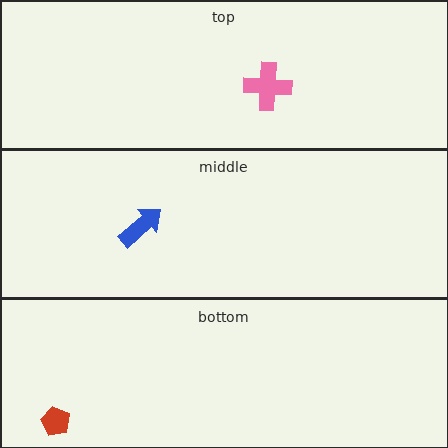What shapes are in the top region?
The pink cross.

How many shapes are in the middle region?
1.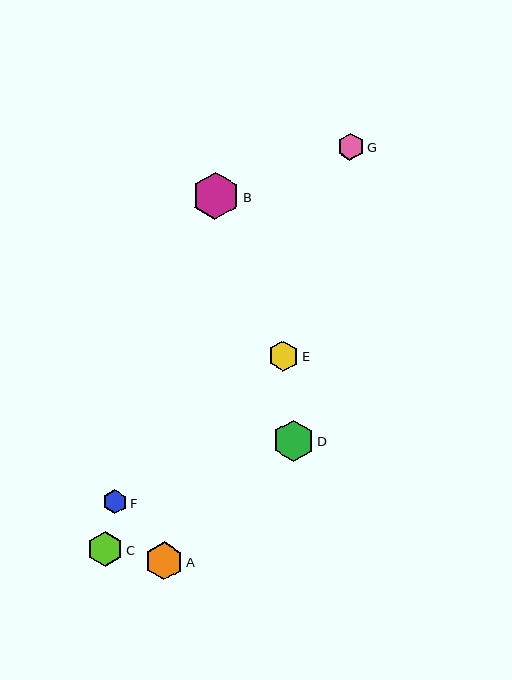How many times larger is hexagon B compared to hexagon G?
Hexagon B is approximately 1.8 times the size of hexagon G.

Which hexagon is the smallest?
Hexagon F is the smallest with a size of approximately 23 pixels.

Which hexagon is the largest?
Hexagon B is the largest with a size of approximately 48 pixels.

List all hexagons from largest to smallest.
From largest to smallest: B, D, A, C, E, G, F.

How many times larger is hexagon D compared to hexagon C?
Hexagon D is approximately 1.1 times the size of hexagon C.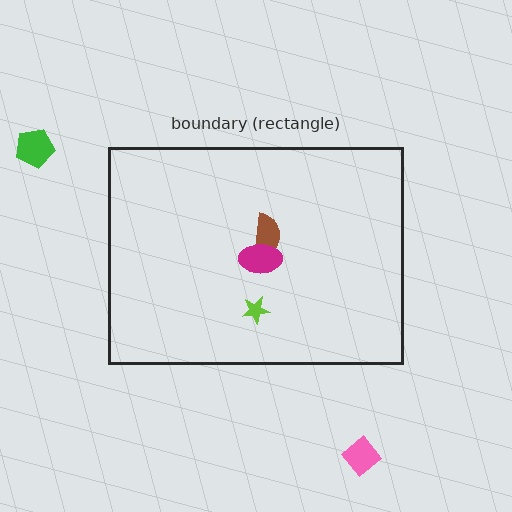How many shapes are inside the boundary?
3 inside, 2 outside.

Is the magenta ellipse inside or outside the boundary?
Inside.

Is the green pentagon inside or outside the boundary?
Outside.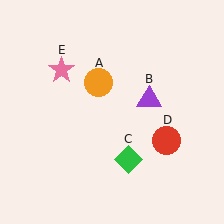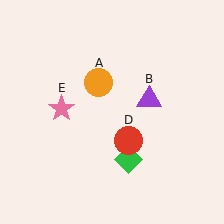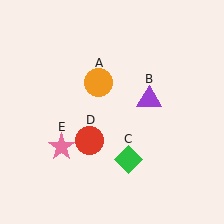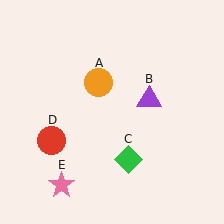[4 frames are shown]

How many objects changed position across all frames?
2 objects changed position: red circle (object D), pink star (object E).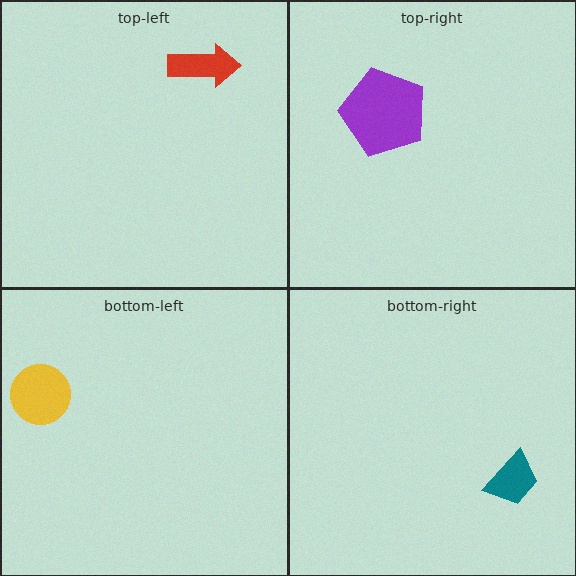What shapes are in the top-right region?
The purple pentagon.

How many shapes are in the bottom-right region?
1.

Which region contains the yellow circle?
The bottom-left region.